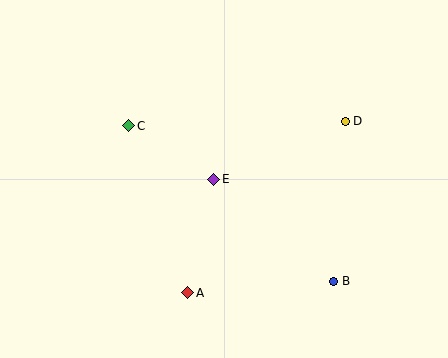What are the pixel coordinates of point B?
Point B is at (334, 281).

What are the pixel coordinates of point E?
Point E is at (214, 179).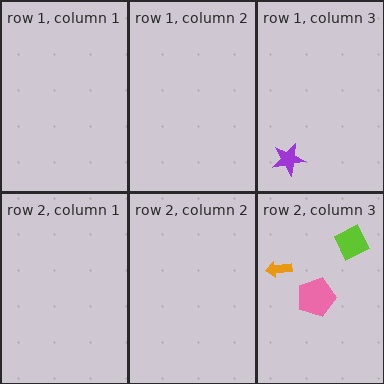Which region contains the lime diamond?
The row 2, column 3 region.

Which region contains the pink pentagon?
The row 2, column 3 region.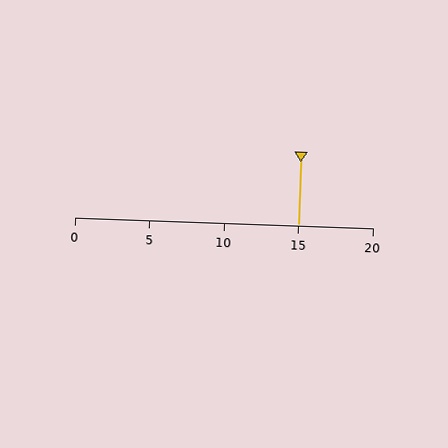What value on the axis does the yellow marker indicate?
The marker indicates approximately 15.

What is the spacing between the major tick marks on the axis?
The major ticks are spaced 5 apart.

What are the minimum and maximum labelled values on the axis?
The axis runs from 0 to 20.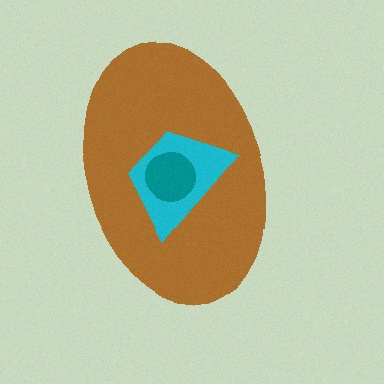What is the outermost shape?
The brown ellipse.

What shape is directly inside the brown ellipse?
The cyan trapezoid.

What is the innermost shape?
The teal circle.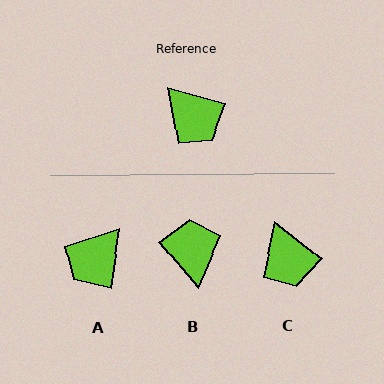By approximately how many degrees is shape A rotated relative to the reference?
Approximately 82 degrees clockwise.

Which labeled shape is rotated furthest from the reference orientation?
B, about 146 degrees away.